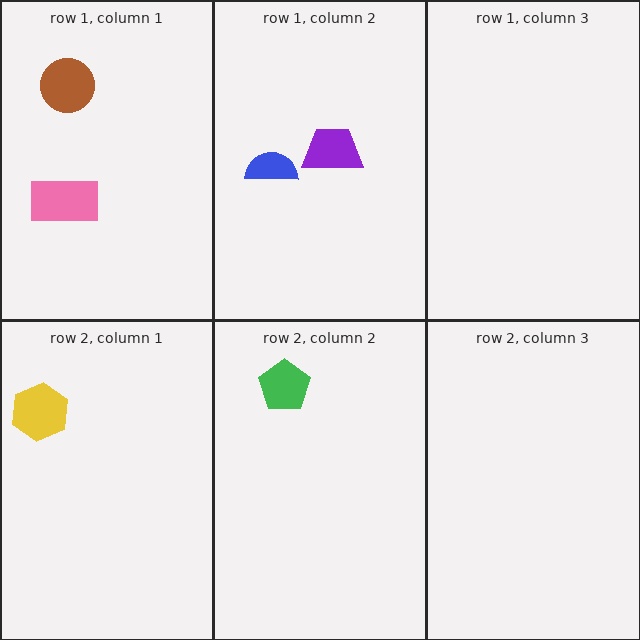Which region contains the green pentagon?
The row 2, column 2 region.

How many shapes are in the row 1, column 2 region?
2.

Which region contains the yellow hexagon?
The row 2, column 1 region.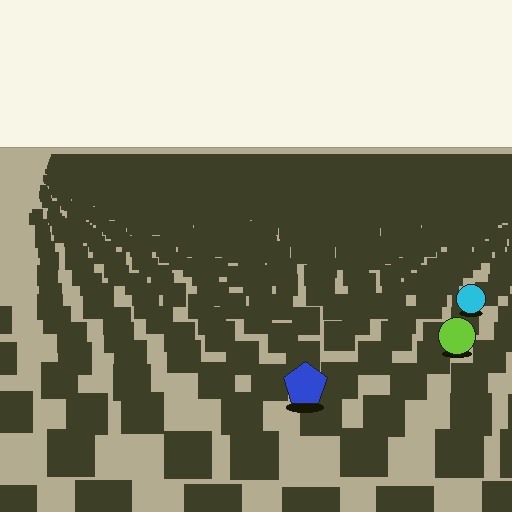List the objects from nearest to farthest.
From nearest to farthest: the blue pentagon, the lime circle, the cyan circle.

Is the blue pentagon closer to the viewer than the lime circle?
Yes. The blue pentagon is closer — you can tell from the texture gradient: the ground texture is coarser near it.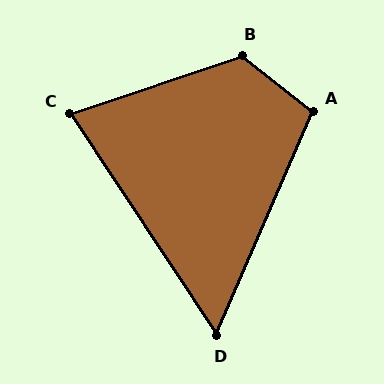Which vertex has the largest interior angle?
B, at approximately 123 degrees.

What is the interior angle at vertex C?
Approximately 75 degrees (acute).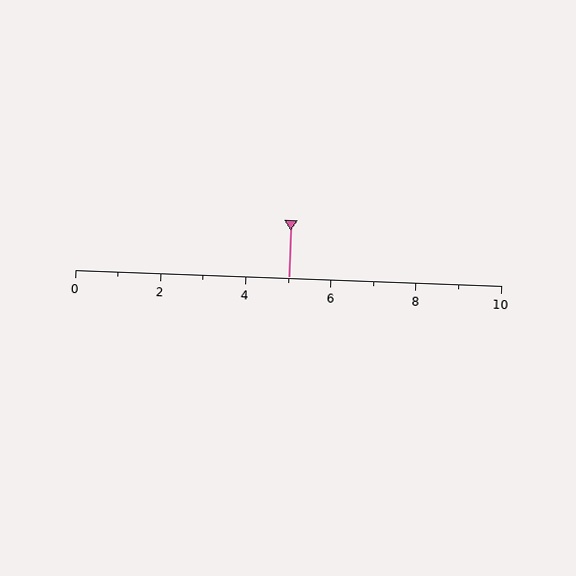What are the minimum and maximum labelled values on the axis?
The axis runs from 0 to 10.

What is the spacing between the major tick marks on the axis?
The major ticks are spaced 2 apart.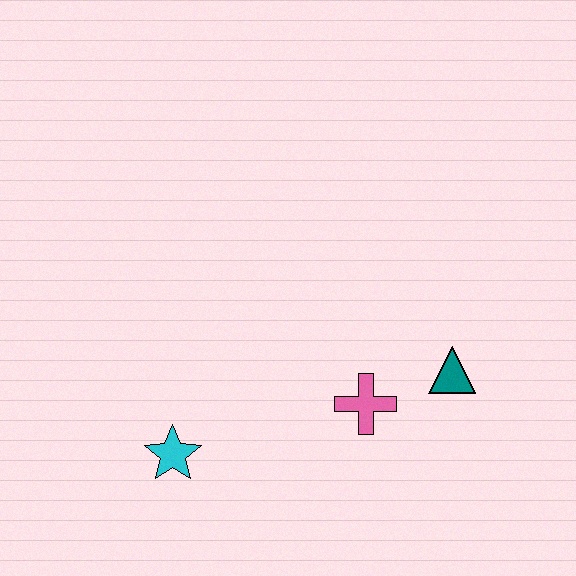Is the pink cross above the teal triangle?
No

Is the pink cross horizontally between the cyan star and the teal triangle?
Yes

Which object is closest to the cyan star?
The pink cross is closest to the cyan star.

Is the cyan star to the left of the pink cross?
Yes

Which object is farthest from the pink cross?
The cyan star is farthest from the pink cross.